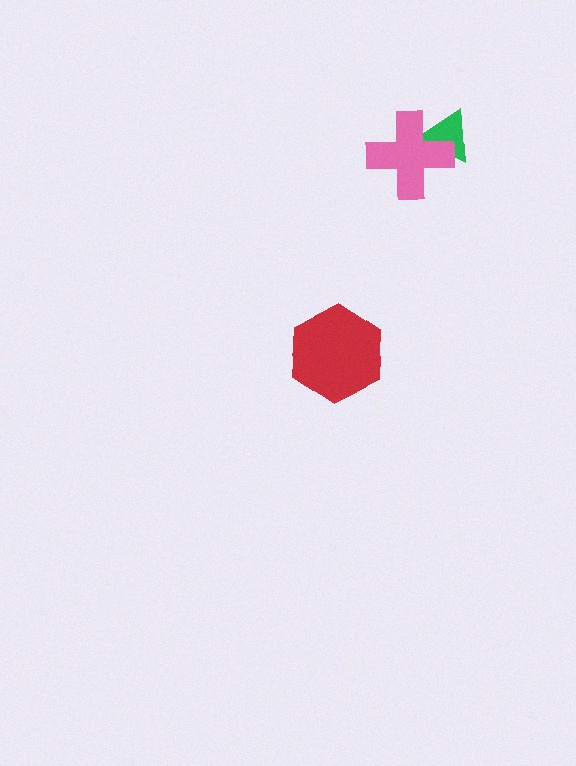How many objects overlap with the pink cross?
1 object overlaps with the pink cross.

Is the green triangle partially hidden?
Yes, it is partially covered by another shape.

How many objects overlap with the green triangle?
1 object overlaps with the green triangle.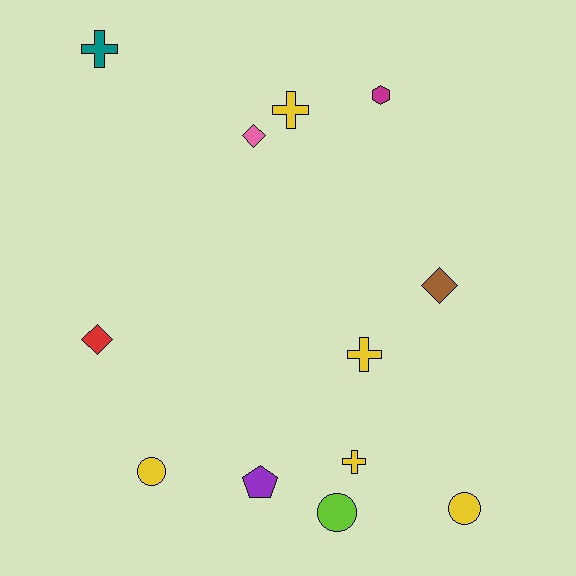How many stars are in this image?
There are no stars.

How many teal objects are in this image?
There is 1 teal object.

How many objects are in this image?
There are 12 objects.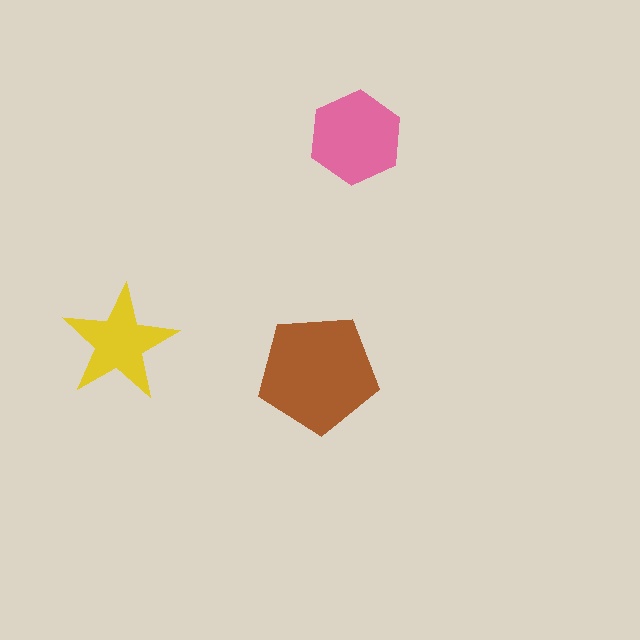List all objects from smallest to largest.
The yellow star, the pink hexagon, the brown pentagon.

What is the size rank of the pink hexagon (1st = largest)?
2nd.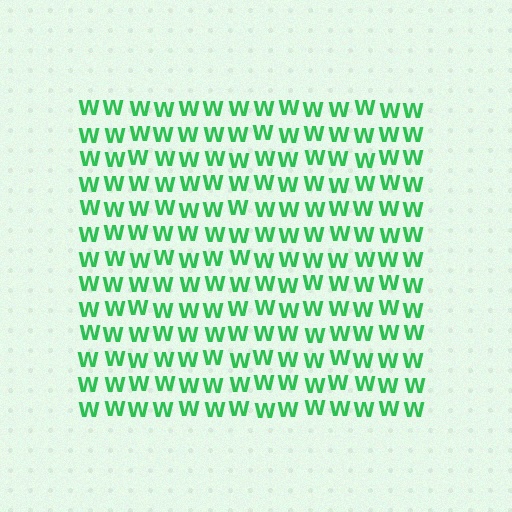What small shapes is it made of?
It is made of small letter W's.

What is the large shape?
The large shape is a square.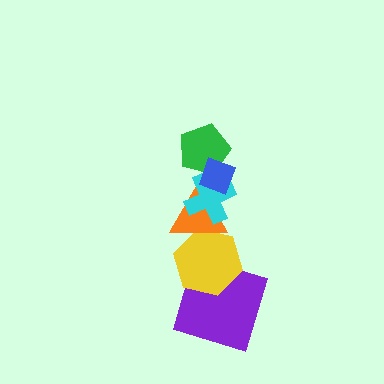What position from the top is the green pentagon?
The green pentagon is 2nd from the top.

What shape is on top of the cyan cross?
The green pentagon is on top of the cyan cross.